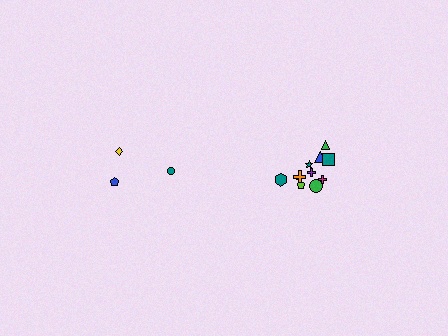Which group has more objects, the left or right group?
The right group.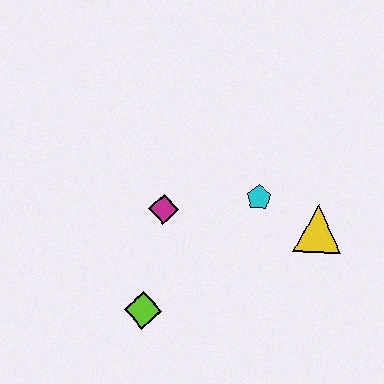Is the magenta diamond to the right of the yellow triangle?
No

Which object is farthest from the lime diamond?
The yellow triangle is farthest from the lime diamond.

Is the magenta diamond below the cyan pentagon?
Yes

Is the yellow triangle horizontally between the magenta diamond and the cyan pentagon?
No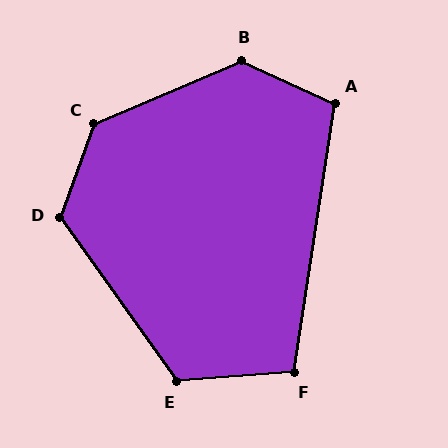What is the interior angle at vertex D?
Approximately 125 degrees (obtuse).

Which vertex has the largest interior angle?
C, at approximately 133 degrees.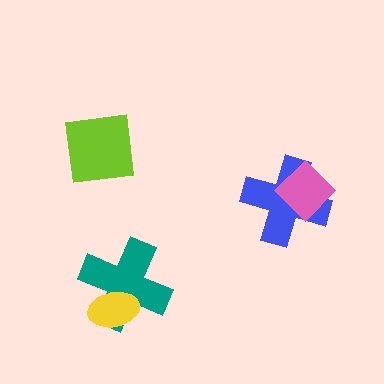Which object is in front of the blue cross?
The pink diamond is in front of the blue cross.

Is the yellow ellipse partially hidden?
No, no other shape covers it.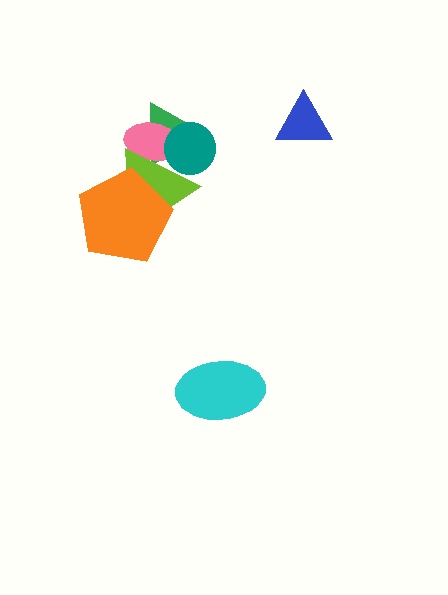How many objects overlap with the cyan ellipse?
0 objects overlap with the cyan ellipse.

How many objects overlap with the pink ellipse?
3 objects overlap with the pink ellipse.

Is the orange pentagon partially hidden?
No, no other shape covers it.